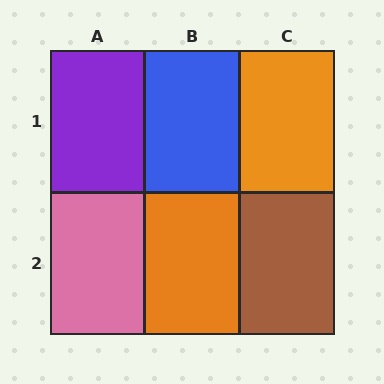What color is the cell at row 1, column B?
Blue.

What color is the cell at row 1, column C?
Orange.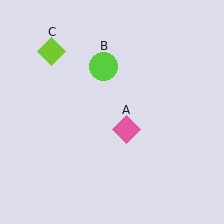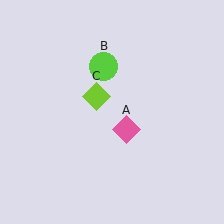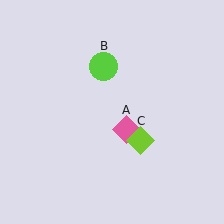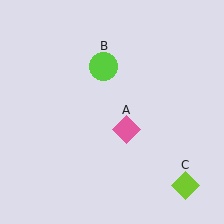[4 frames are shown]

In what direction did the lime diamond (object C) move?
The lime diamond (object C) moved down and to the right.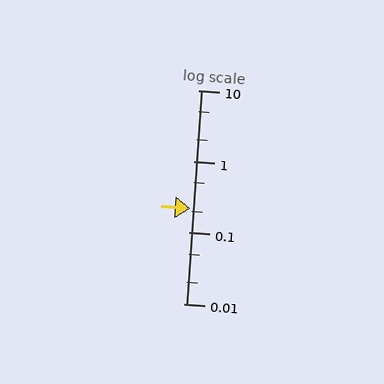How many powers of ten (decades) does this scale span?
The scale spans 3 decades, from 0.01 to 10.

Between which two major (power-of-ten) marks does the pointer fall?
The pointer is between 0.1 and 1.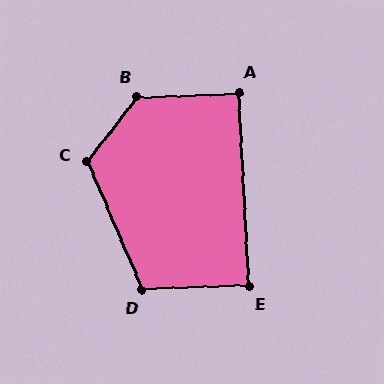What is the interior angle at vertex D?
Approximately 111 degrees (obtuse).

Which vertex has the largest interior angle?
B, at approximately 130 degrees.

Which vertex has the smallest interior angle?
E, at approximately 89 degrees.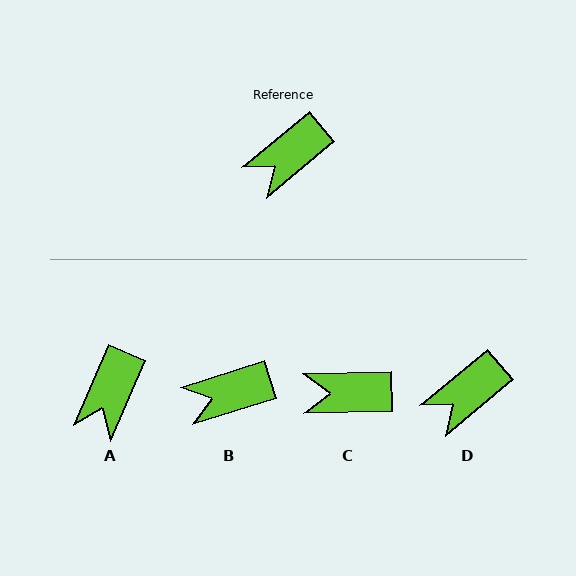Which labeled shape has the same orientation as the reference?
D.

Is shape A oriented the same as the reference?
No, it is off by about 27 degrees.